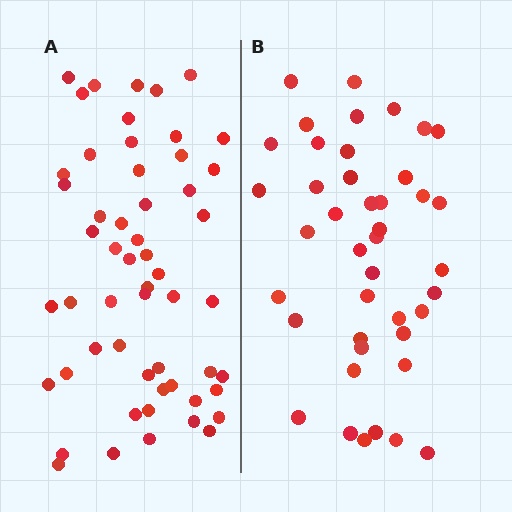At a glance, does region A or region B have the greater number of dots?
Region A (the left region) has more dots.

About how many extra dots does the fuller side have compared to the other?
Region A has approximately 15 more dots than region B.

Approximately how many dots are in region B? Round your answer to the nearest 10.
About 40 dots. (The exact count is 42, which rounds to 40.)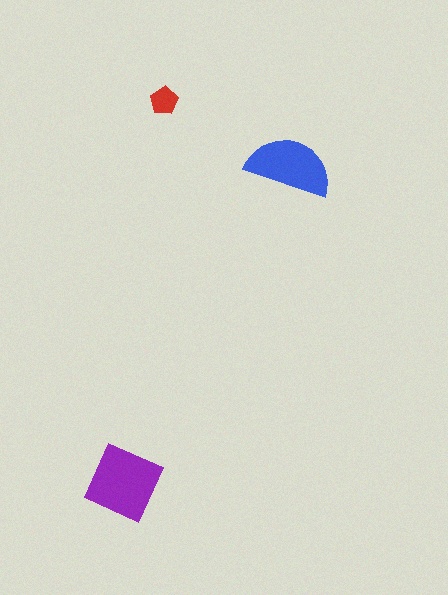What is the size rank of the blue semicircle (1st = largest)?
2nd.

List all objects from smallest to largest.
The red pentagon, the blue semicircle, the purple diamond.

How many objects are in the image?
There are 3 objects in the image.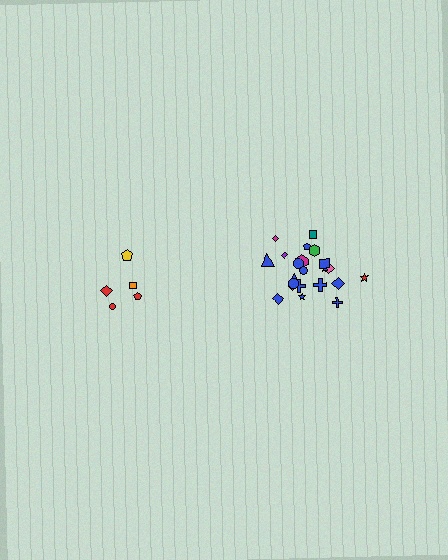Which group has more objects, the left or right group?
The right group.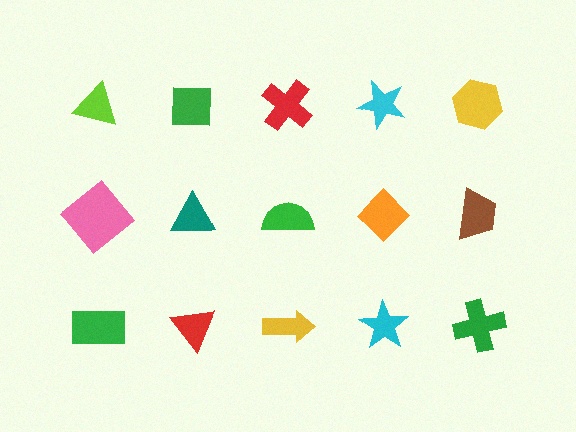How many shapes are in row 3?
5 shapes.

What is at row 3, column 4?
A cyan star.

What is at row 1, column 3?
A red cross.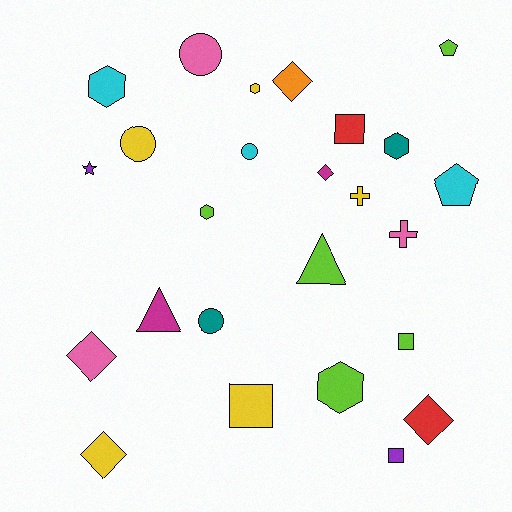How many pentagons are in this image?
There are 2 pentagons.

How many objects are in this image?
There are 25 objects.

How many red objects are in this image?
There are 2 red objects.